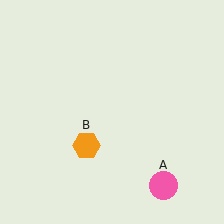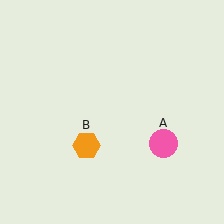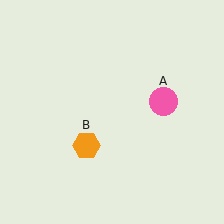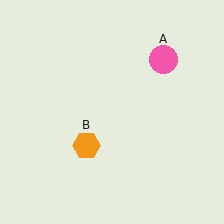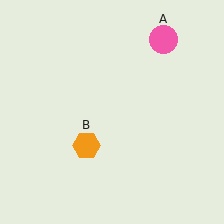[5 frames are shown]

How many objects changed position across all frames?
1 object changed position: pink circle (object A).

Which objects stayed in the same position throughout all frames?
Orange hexagon (object B) remained stationary.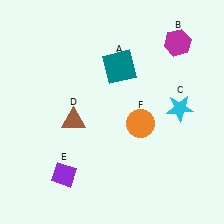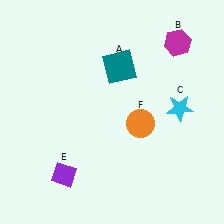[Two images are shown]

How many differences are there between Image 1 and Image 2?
There is 1 difference between the two images.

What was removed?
The brown triangle (D) was removed in Image 2.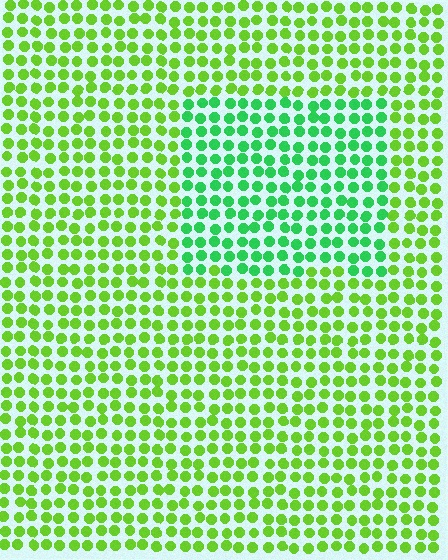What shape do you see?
I see a rectangle.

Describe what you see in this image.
The image is filled with small lime elements in a uniform arrangement. A rectangle-shaped region is visible where the elements are tinted to a slightly different hue, forming a subtle color boundary.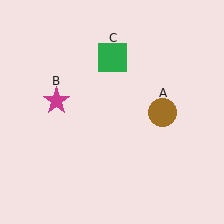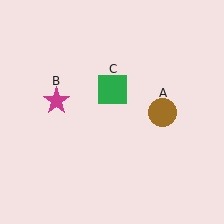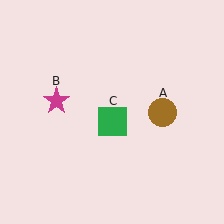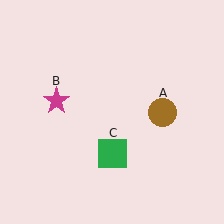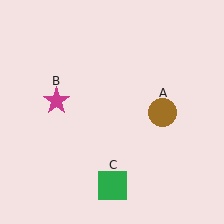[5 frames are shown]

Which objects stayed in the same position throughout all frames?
Brown circle (object A) and magenta star (object B) remained stationary.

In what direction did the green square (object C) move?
The green square (object C) moved down.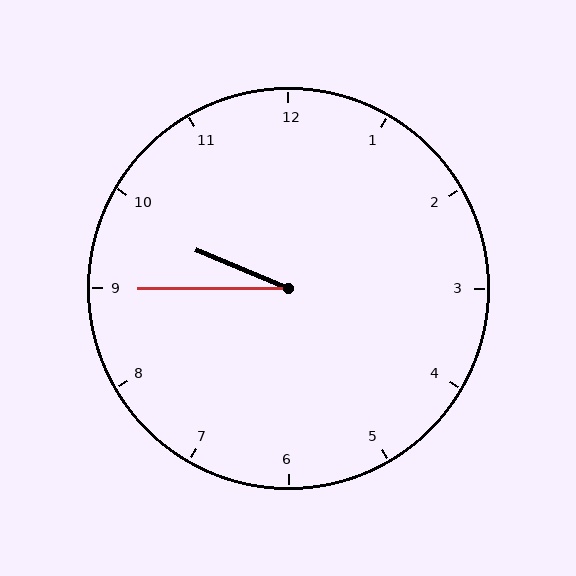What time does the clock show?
9:45.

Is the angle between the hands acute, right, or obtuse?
It is acute.